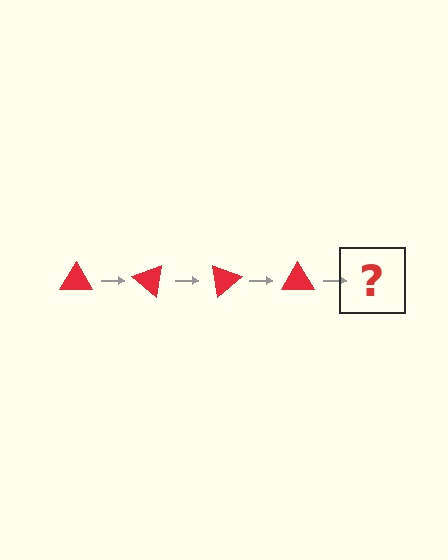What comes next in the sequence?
The next element should be a red triangle rotated 160 degrees.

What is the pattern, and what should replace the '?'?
The pattern is that the triangle rotates 40 degrees each step. The '?' should be a red triangle rotated 160 degrees.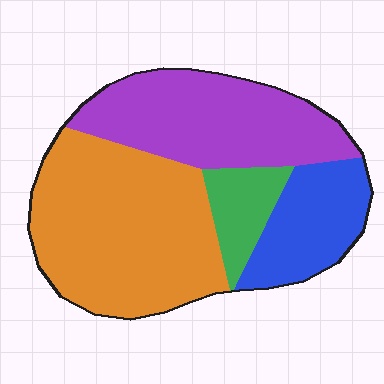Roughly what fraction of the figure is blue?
Blue covers 17% of the figure.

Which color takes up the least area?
Green, at roughly 10%.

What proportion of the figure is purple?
Purple covers 31% of the figure.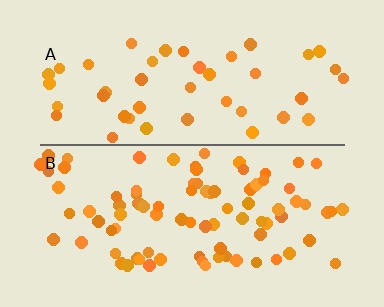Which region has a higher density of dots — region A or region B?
B (the bottom).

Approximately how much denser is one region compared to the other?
Approximately 1.9× — region B over region A.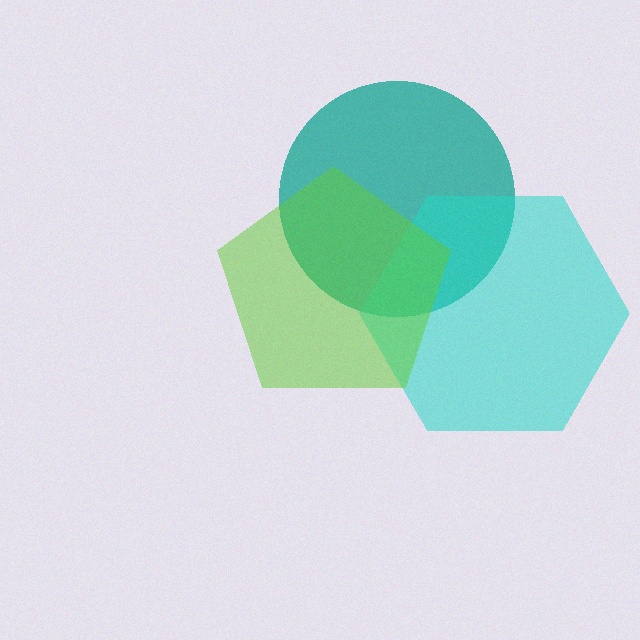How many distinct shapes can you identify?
There are 3 distinct shapes: a teal circle, a cyan hexagon, a lime pentagon.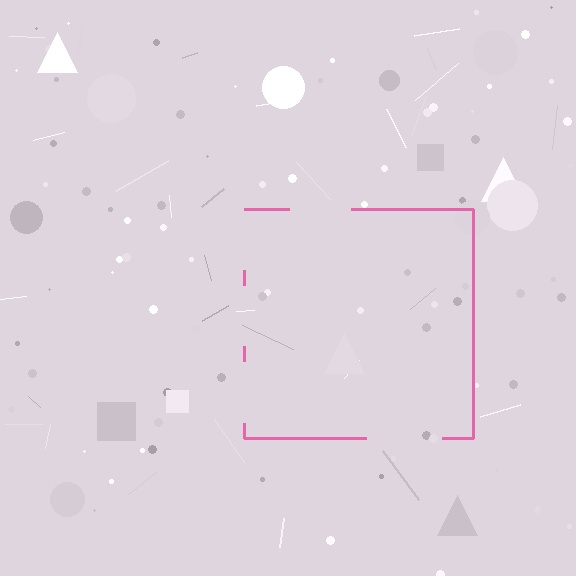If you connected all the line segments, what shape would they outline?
They would outline a square.